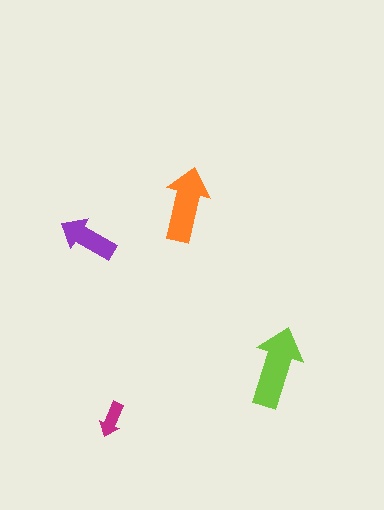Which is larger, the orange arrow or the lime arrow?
The lime one.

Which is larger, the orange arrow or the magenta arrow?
The orange one.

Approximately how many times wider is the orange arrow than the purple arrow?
About 1.5 times wider.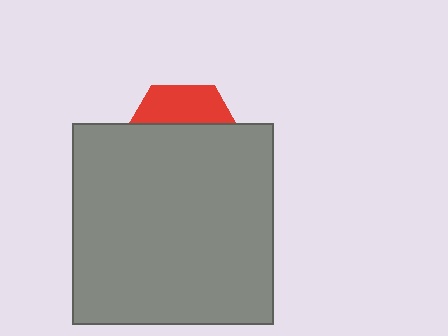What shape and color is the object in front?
The object in front is a gray square.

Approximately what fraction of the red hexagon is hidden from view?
Roughly 69% of the red hexagon is hidden behind the gray square.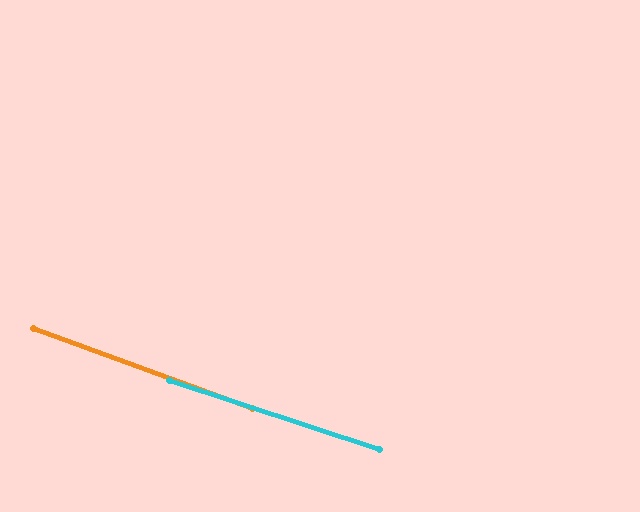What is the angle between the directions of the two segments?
Approximately 2 degrees.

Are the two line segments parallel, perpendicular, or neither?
Parallel — their directions differ by only 2.0°.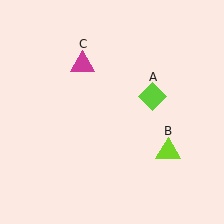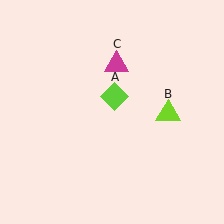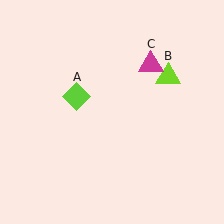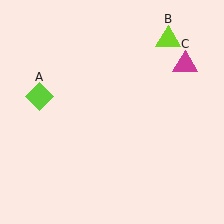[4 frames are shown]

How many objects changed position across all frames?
3 objects changed position: lime diamond (object A), lime triangle (object B), magenta triangle (object C).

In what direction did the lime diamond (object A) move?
The lime diamond (object A) moved left.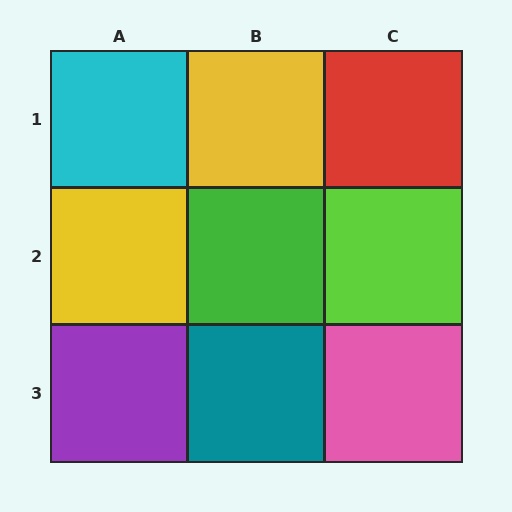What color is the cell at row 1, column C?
Red.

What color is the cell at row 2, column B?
Green.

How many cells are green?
1 cell is green.